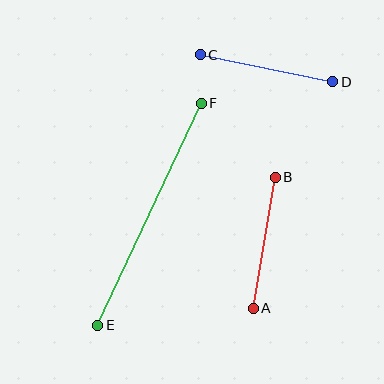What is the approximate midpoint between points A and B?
The midpoint is at approximately (264, 243) pixels.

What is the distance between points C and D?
The distance is approximately 135 pixels.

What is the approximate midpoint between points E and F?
The midpoint is at approximately (149, 214) pixels.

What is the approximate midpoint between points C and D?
The midpoint is at approximately (266, 68) pixels.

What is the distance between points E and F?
The distance is approximately 245 pixels.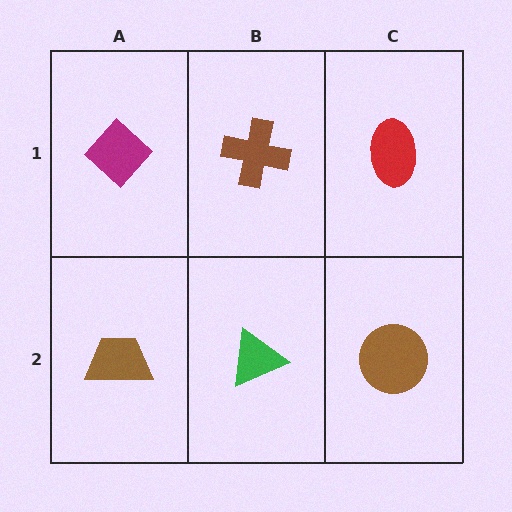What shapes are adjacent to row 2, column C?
A red ellipse (row 1, column C), a green triangle (row 2, column B).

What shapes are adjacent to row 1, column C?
A brown circle (row 2, column C), a brown cross (row 1, column B).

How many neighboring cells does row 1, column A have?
2.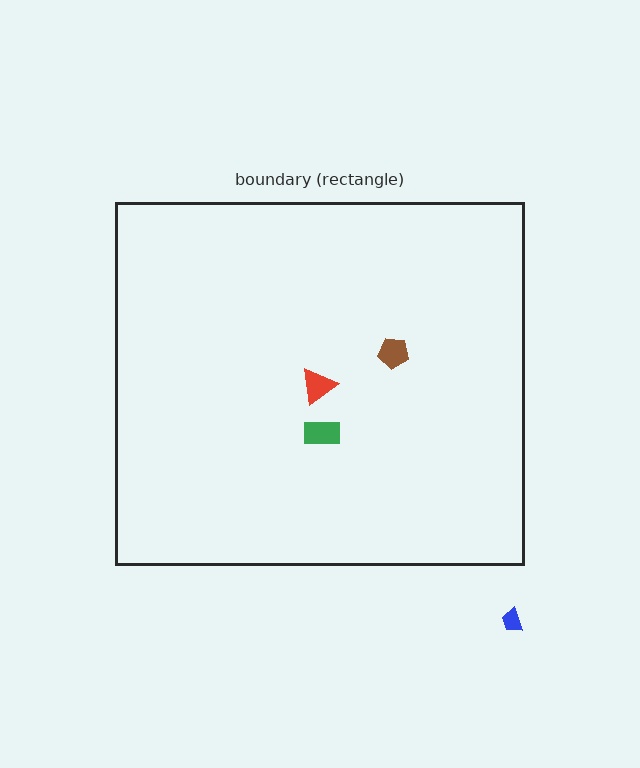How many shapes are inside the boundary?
3 inside, 1 outside.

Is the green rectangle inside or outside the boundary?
Inside.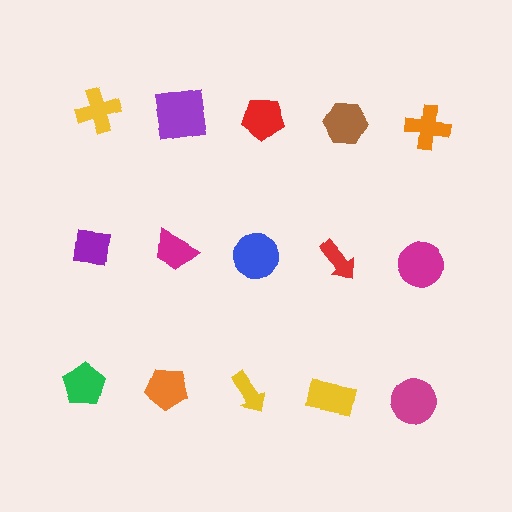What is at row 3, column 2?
An orange pentagon.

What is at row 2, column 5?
A magenta circle.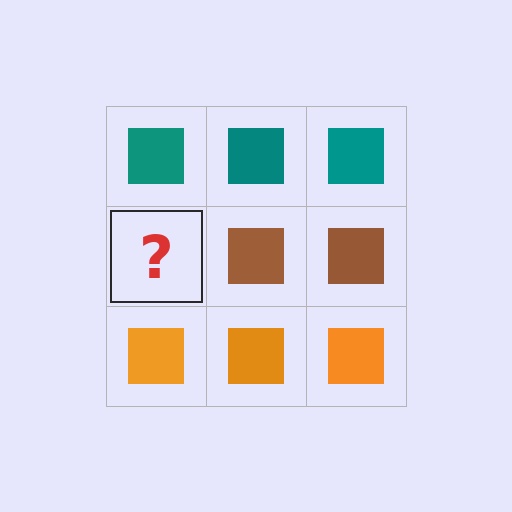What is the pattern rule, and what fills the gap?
The rule is that each row has a consistent color. The gap should be filled with a brown square.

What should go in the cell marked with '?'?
The missing cell should contain a brown square.